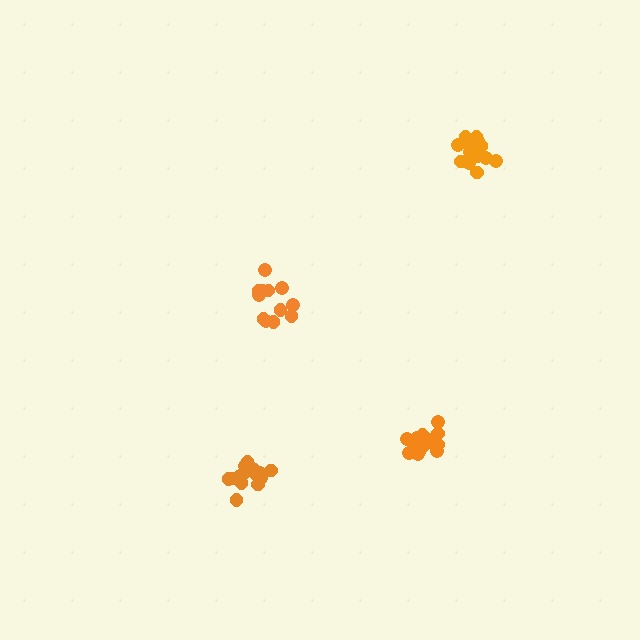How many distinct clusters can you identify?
There are 4 distinct clusters.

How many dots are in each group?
Group 1: 12 dots, Group 2: 13 dots, Group 3: 16 dots, Group 4: 15 dots (56 total).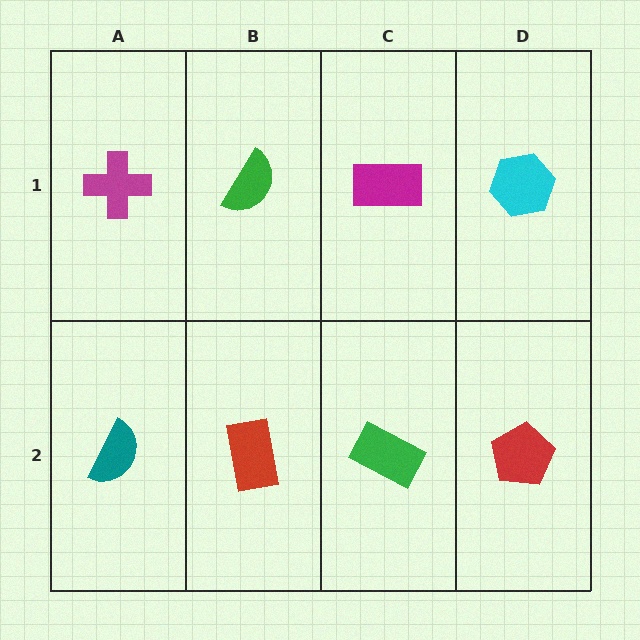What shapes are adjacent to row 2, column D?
A cyan hexagon (row 1, column D), a green rectangle (row 2, column C).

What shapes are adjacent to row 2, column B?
A green semicircle (row 1, column B), a teal semicircle (row 2, column A), a green rectangle (row 2, column C).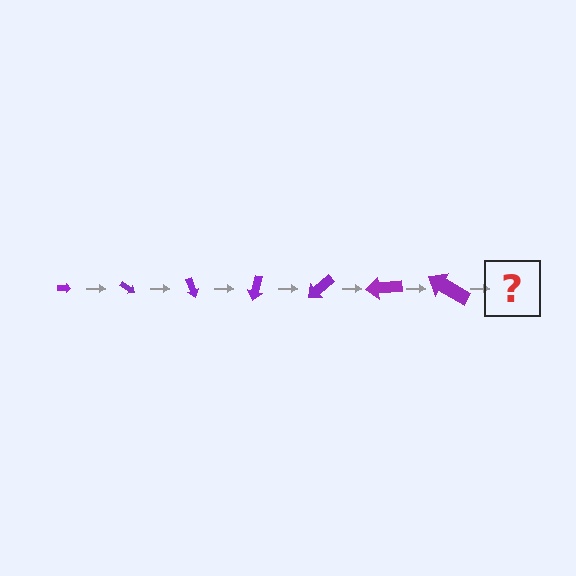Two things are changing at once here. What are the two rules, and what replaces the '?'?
The two rules are that the arrow grows larger each step and it rotates 35 degrees each step. The '?' should be an arrow, larger than the previous one and rotated 245 degrees from the start.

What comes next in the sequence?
The next element should be an arrow, larger than the previous one and rotated 245 degrees from the start.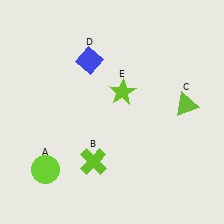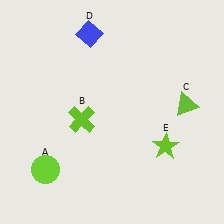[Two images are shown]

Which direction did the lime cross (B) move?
The lime cross (B) moved up.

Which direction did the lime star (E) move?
The lime star (E) moved down.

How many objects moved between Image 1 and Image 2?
3 objects moved between the two images.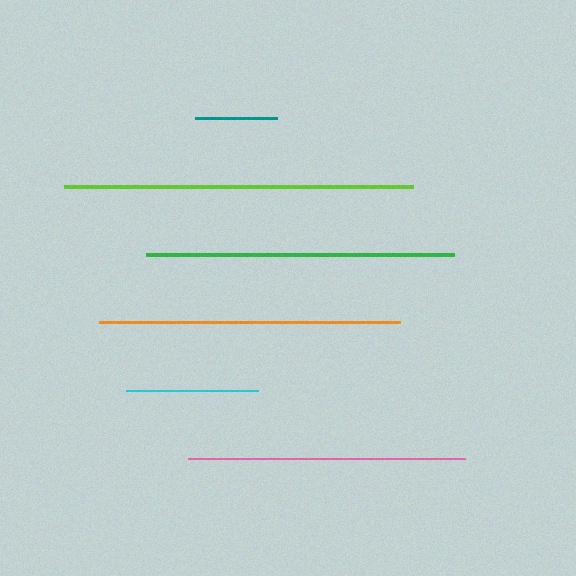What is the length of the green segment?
The green segment is approximately 308 pixels long.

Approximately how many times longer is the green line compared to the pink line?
The green line is approximately 1.1 times the length of the pink line.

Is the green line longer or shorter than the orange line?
The green line is longer than the orange line.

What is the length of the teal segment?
The teal segment is approximately 82 pixels long.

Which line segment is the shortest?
The teal line is the shortest at approximately 82 pixels.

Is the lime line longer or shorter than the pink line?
The lime line is longer than the pink line.